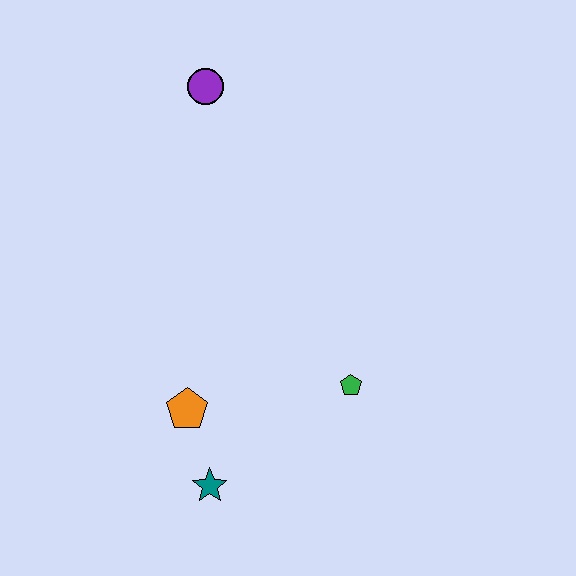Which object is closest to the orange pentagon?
The teal star is closest to the orange pentagon.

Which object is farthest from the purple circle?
The teal star is farthest from the purple circle.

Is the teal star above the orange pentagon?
No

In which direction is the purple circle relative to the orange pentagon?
The purple circle is above the orange pentagon.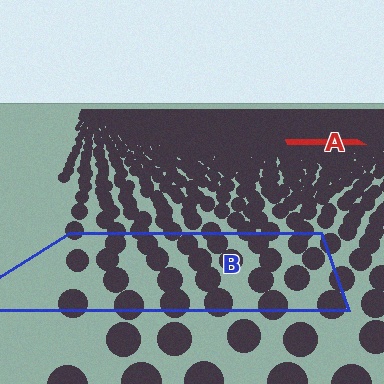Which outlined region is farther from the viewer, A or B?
Region A is farther from the viewer — the texture elements inside it appear smaller and more densely packed.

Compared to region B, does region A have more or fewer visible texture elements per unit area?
Region A has more texture elements per unit area — they are packed more densely because it is farther away.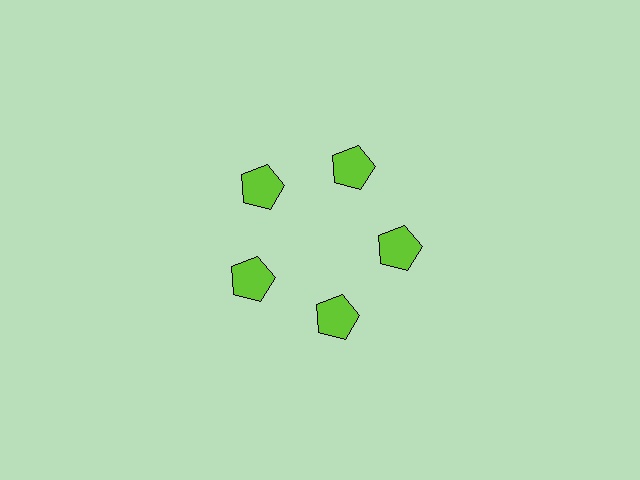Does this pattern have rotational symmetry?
Yes, this pattern has 5-fold rotational symmetry. It looks the same after rotating 72 degrees around the center.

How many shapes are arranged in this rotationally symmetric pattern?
There are 5 shapes, arranged in 5 groups of 1.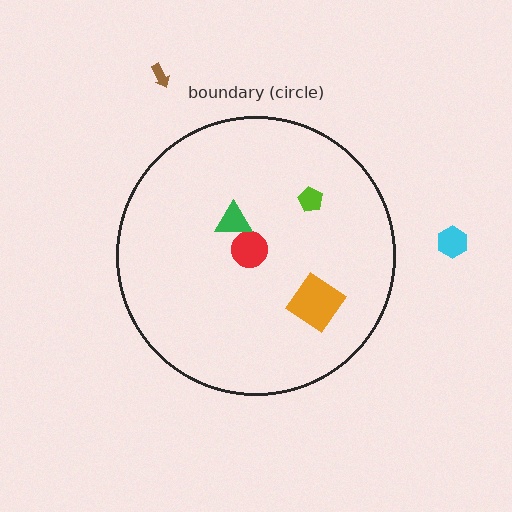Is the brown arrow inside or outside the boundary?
Outside.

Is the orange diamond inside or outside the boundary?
Inside.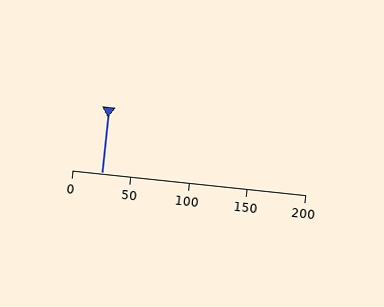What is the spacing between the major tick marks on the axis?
The major ticks are spaced 50 apart.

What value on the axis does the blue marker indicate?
The marker indicates approximately 25.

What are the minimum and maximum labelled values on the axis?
The axis runs from 0 to 200.